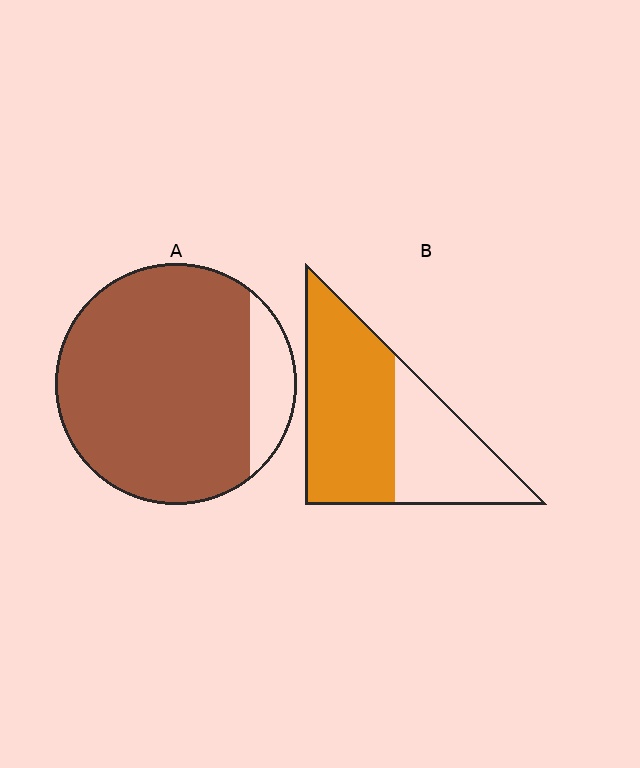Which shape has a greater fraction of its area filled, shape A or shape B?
Shape A.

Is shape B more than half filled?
Yes.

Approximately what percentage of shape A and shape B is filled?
A is approximately 85% and B is approximately 60%.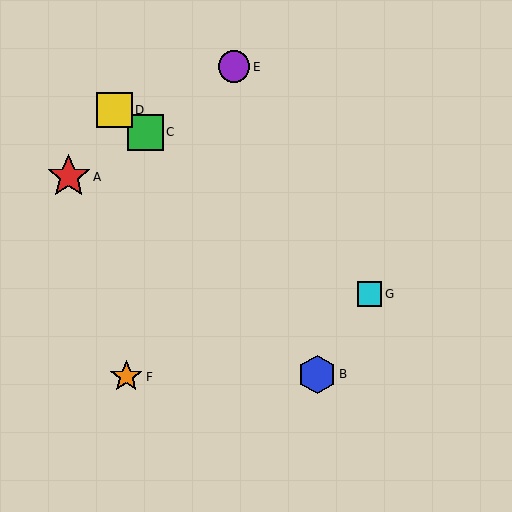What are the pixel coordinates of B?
Object B is at (317, 375).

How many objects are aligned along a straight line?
3 objects (C, D, G) are aligned along a straight line.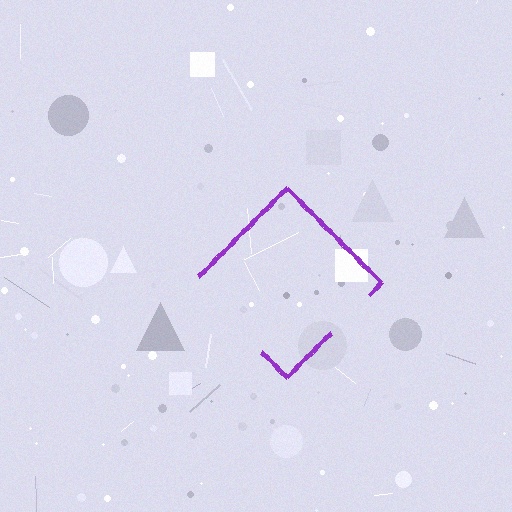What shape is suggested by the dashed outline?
The dashed outline suggests a diamond.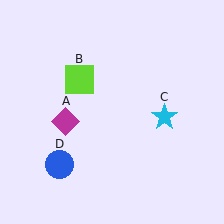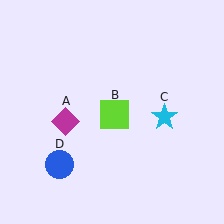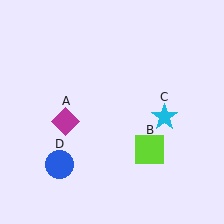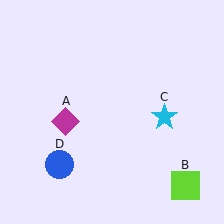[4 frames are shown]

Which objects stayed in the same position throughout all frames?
Magenta diamond (object A) and cyan star (object C) and blue circle (object D) remained stationary.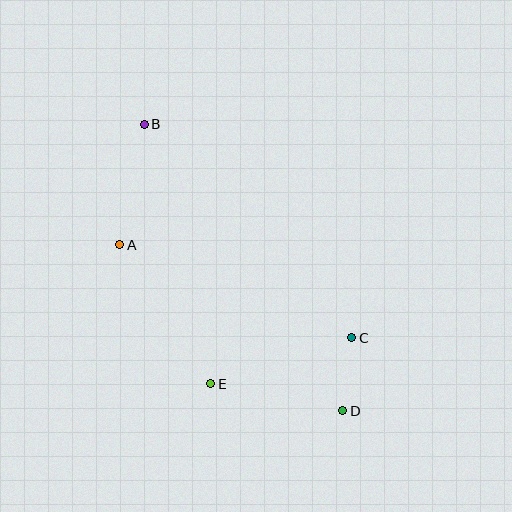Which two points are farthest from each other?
Points B and D are farthest from each other.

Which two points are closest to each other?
Points C and D are closest to each other.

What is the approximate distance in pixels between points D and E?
The distance between D and E is approximately 135 pixels.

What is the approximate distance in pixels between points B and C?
The distance between B and C is approximately 298 pixels.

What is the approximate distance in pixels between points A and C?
The distance between A and C is approximately 250 pixels.